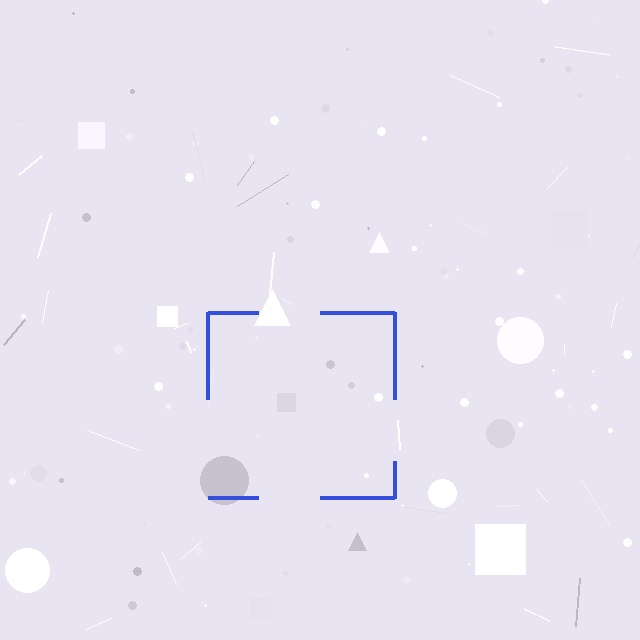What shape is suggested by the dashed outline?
The dashed outline suggests a square.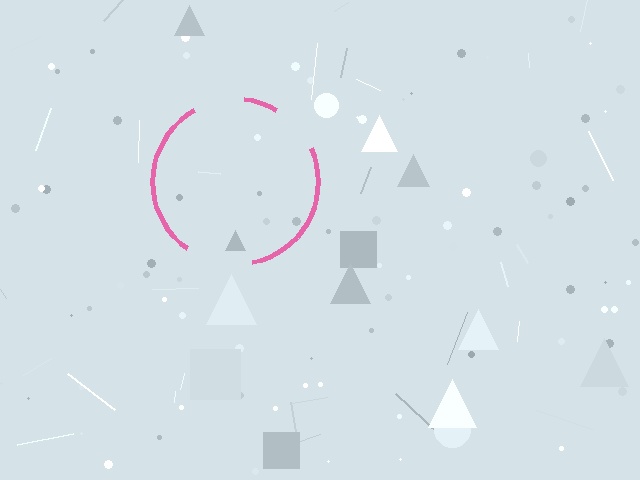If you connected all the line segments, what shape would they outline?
They would outline a circle.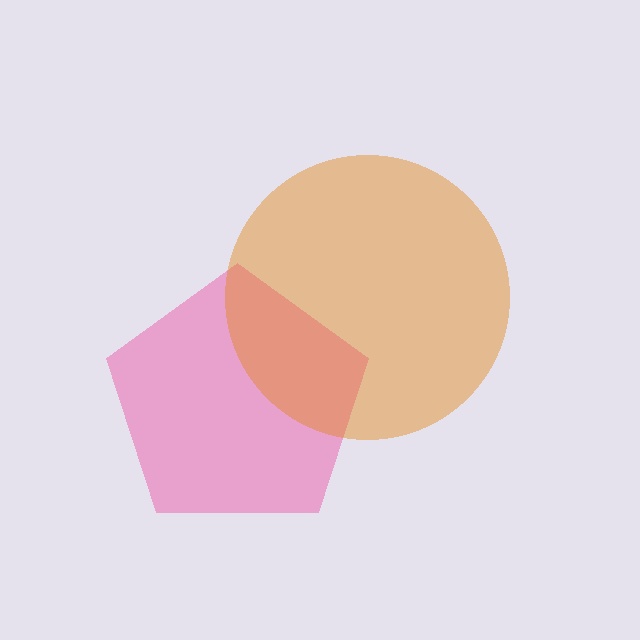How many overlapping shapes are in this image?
There are 2 overlapping shapes in the image.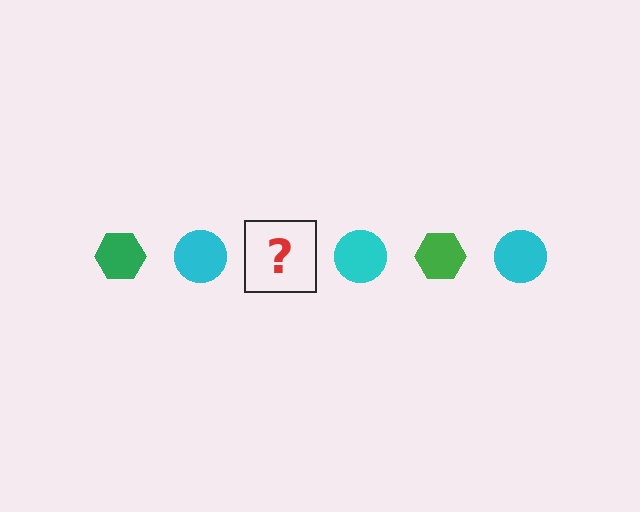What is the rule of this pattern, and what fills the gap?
The rule is that the pattern alternates between green hexagon and cyan circle. The gap should be filled with a green hexagon.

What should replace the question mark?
The question mark should be replaced with a green hexagon.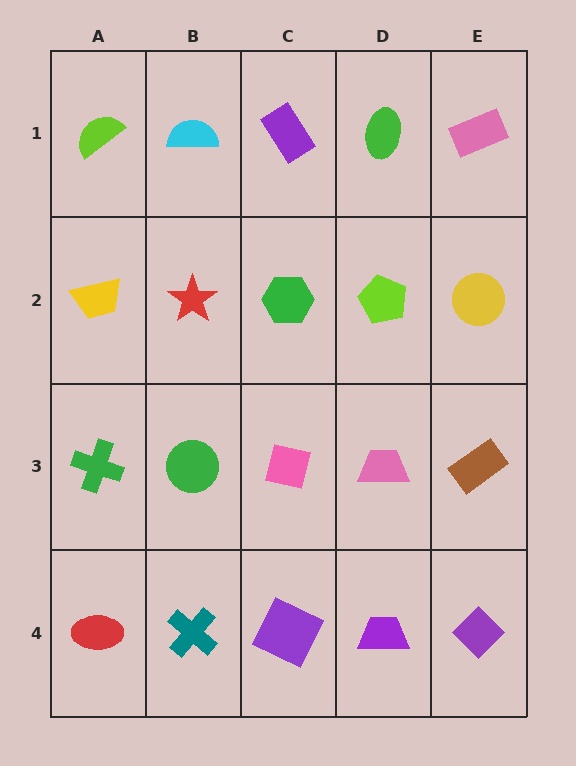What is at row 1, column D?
A green ellipse.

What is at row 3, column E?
A brown rectangle.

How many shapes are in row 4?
5 shapes.